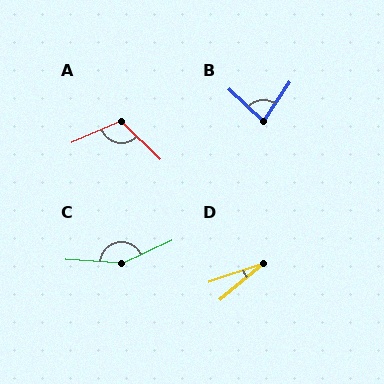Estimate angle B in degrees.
Approximately 81 degrees.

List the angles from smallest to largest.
D (21°), B (81°), A (112°), C (151°).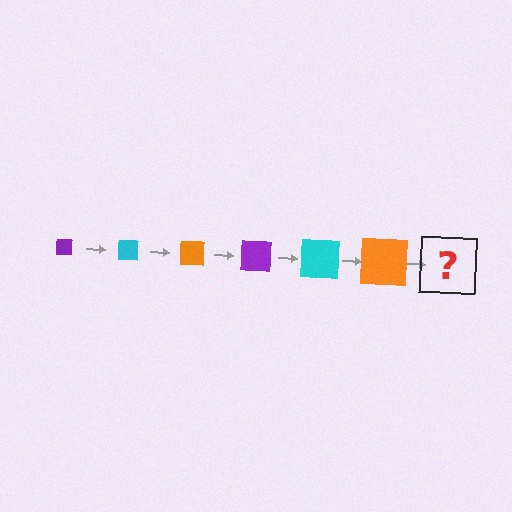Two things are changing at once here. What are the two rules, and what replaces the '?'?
The two rules are that the square grows larger each step and the color cycles through purple, cyan, and orange. The '?' should be a purple square, larger than the previous one.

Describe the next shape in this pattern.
It should be a purple square, larger than the previous one.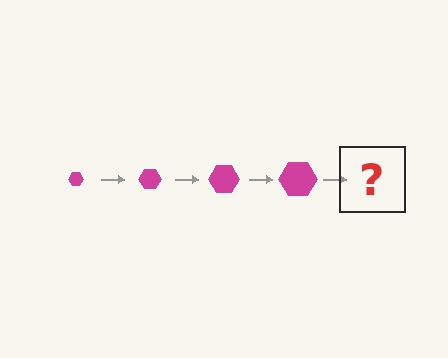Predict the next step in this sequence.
The next step is a magenta hexagon, larger than the previous one.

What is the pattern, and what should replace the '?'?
The pattern is that the hexagon gets progressively larger each step. The '?' should be a magenta hexagon, larger than the previous one.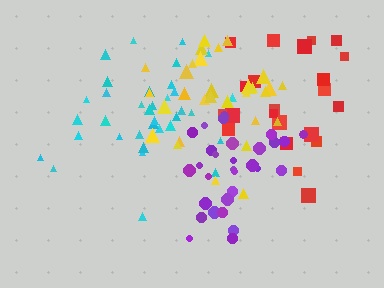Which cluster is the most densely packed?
Purple.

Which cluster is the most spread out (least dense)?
Red.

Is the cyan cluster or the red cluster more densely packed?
Cyan.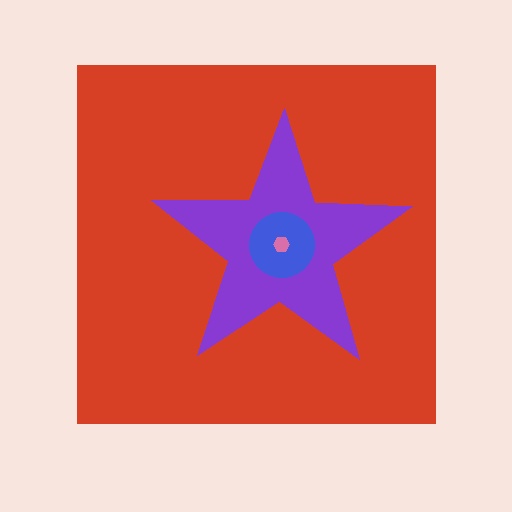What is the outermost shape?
The red square.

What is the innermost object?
The pink hexagon.